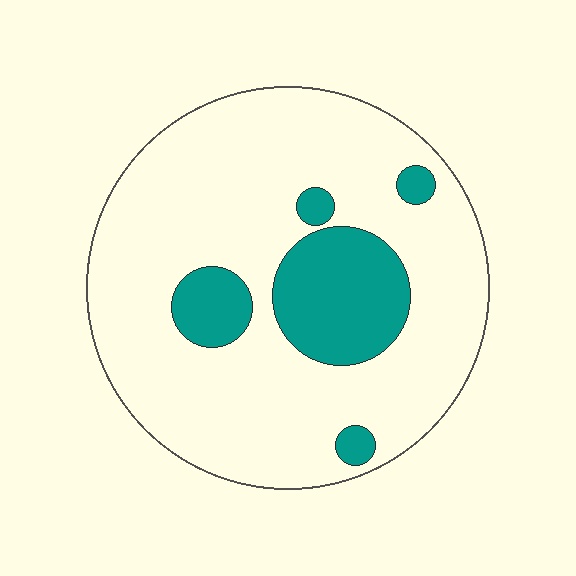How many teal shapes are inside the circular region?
5.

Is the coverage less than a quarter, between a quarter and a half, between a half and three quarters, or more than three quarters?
Less than a quarter.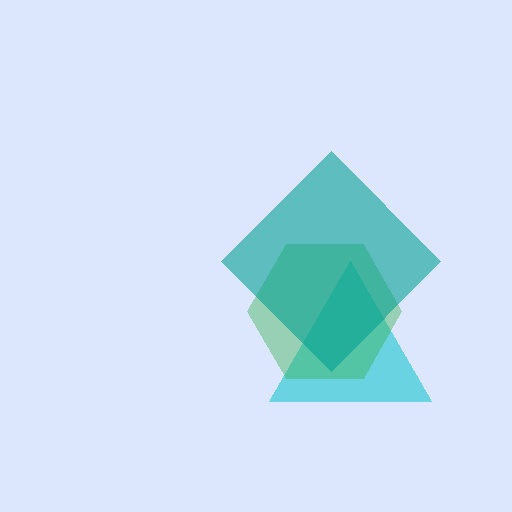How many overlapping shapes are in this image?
There are 3 overlapping shapes in the image.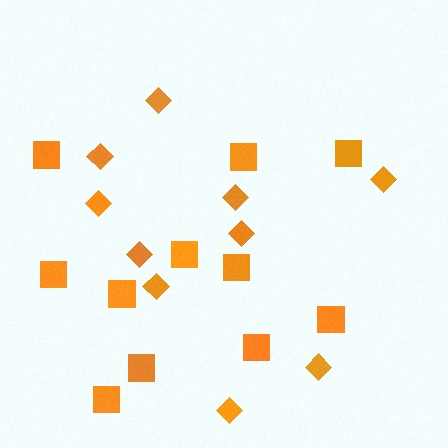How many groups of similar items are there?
There are 2 groups: one group of squares (11) and one group of diamonds (10).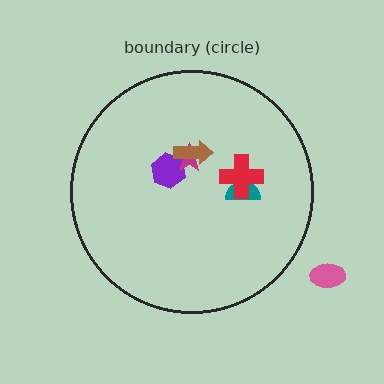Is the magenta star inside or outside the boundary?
Inside.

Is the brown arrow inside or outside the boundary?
Inside.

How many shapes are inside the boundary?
5 inside, 1 outside.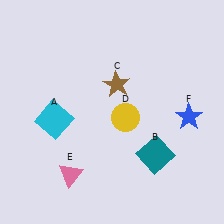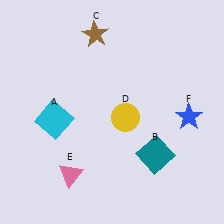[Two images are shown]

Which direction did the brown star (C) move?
The brown star (C) moved up.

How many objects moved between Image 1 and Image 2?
1 object moved between the two images.